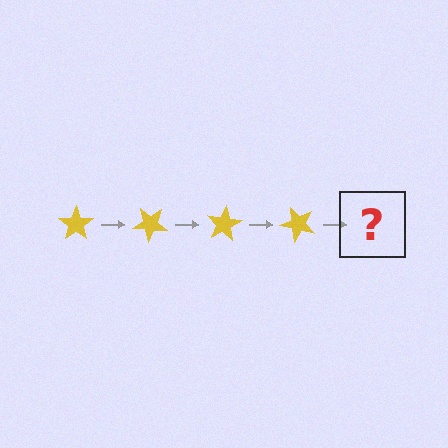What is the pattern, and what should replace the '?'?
The pattern is that the star rotates 40 degrees each step. The '?' should be a yellow star rotated 160 degrees.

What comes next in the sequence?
The next element should be a yellow star rotated 160 degrees.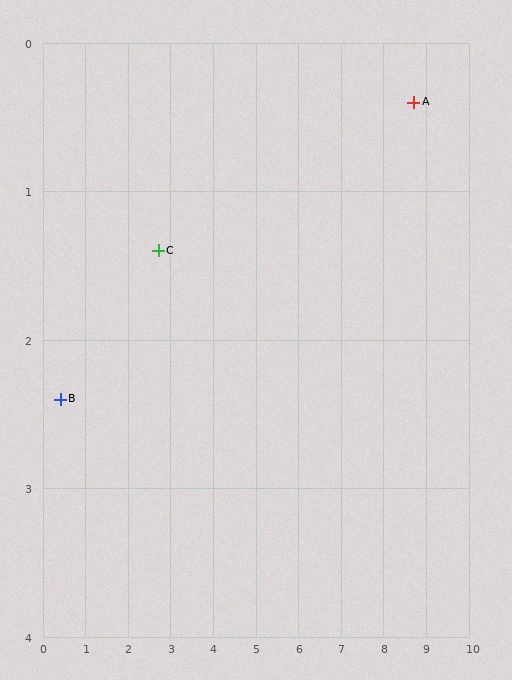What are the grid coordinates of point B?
Point B is at approximately (0.4, 2.4).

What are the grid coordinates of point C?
Point C is at approximately (2.7, 1.4).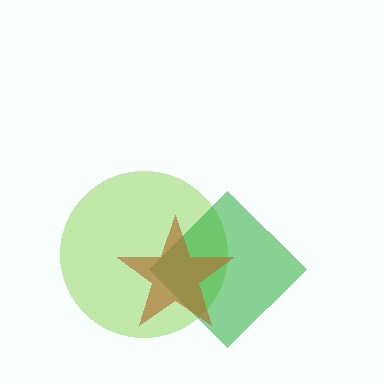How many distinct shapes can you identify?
There are 3 distinct shapes: a lime circle, a green diamond, a brown star.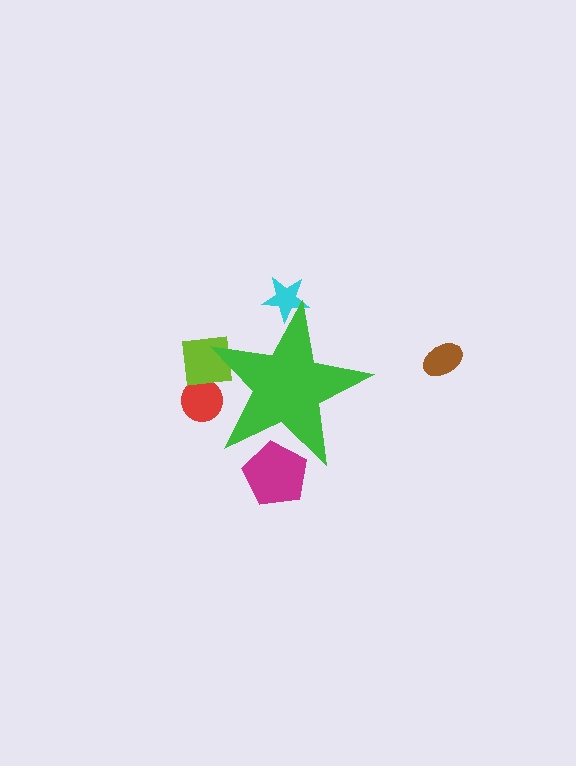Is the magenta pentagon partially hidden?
Yes, the magenta pentagon is partially hidden behind the green star.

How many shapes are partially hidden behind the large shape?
4 shapes are partially hidden.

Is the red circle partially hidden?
Yes, the red circle is partially hidden behind the green star.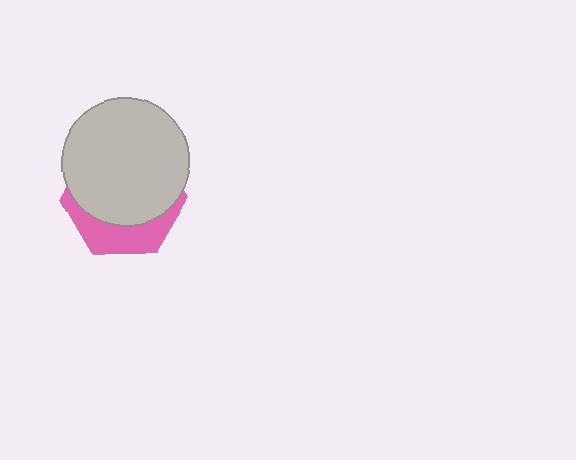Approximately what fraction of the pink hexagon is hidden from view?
Roughly 69% of the pink hexagon is hidden behind the light gray circle.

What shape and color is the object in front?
The object in front is a light gray circle.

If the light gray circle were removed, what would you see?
You would see the complete pink hexagon.